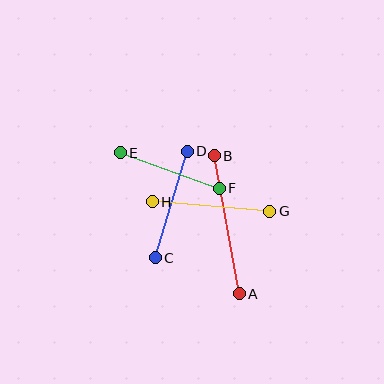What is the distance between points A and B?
The distance is approximately 140 pixels.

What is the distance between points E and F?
The distance is approximately 105 pixels.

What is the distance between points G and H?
The distance is approximately 118 pixels.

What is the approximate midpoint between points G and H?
The midpoint is at approximately (211, 206) pixels.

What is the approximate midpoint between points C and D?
The midpoint is at approximately (171, 205) pixels.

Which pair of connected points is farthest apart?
Points A and B are farthest apart.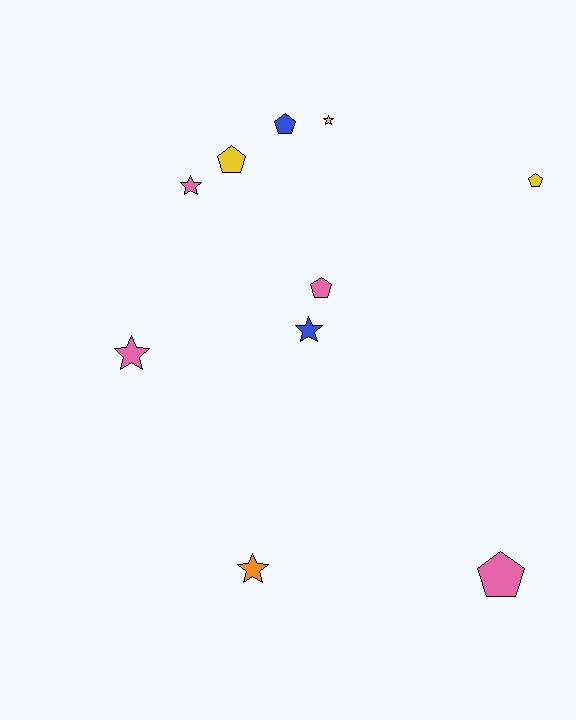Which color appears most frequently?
Pink, with 4 objects.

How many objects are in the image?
There are 10 objects.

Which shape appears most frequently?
Star, with 5 objects.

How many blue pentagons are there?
There is 1 blue pentagon.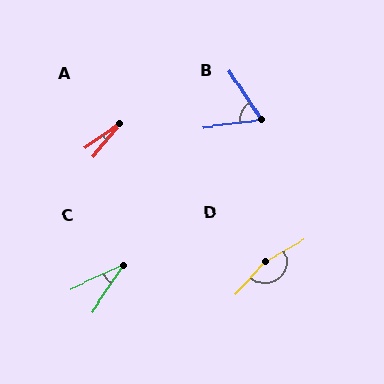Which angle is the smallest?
A, at approximately 16 degrees.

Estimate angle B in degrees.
Approximately 64 degrees.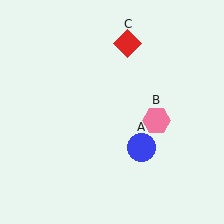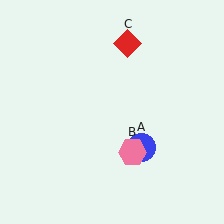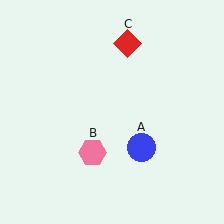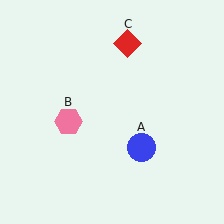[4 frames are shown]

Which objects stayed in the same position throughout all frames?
Blue circle (object A) and red diamond (object C) remained stationary.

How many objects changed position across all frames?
1 object changed position: pink hexagon (object B).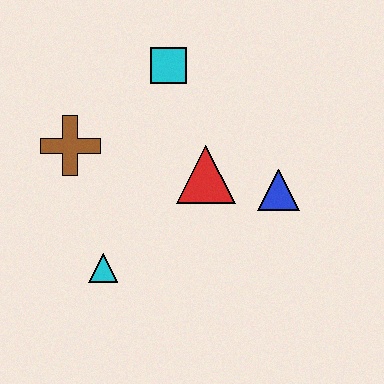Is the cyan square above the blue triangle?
Yes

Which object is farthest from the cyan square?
The cyan triangle is farthest from the cyan square.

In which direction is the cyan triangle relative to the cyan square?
The cyan triangle is below the cyan square.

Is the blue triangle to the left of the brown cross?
No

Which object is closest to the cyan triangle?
The brown cross is closest to the cyan triangle.